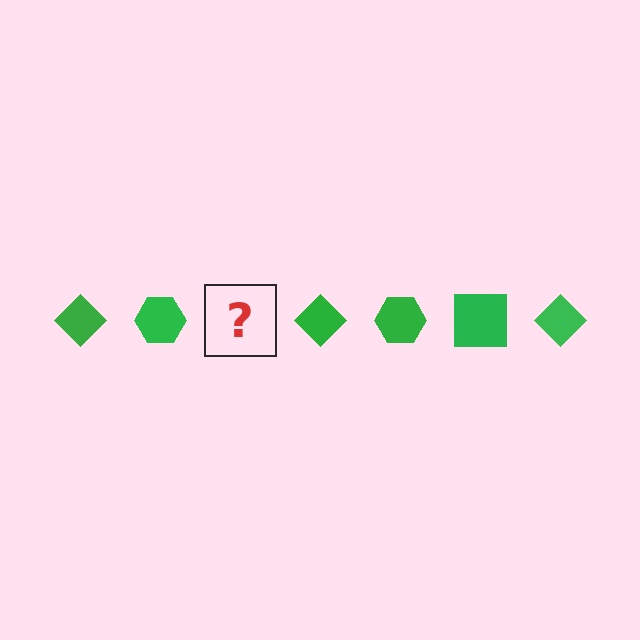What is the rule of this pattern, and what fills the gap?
The rule is that the pattern cycles through diamond, hexagon, square shapes in green. The gap should be filled with a green square.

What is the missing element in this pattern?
The missing element is a green square.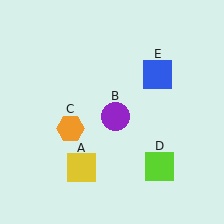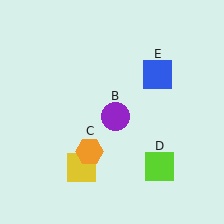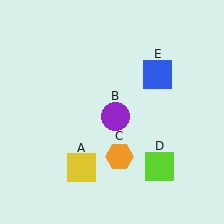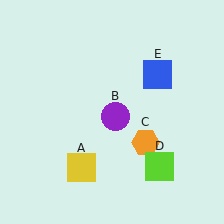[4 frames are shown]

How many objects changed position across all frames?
1 object changed position: orange hexagon (object C).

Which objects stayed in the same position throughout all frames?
Yellow square (object A) and purple circle (object B) and lime square (object D) and blue square (object E) remained stationary.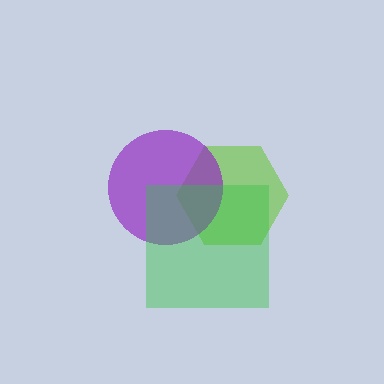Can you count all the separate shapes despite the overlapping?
Yes, there are 3 separate shapes.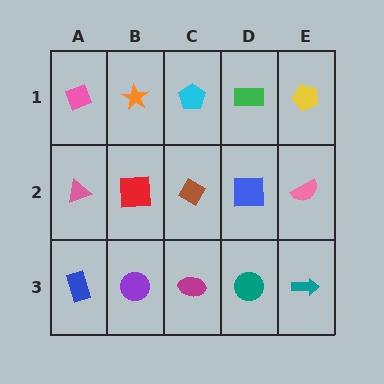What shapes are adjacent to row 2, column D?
A green rectangle (row 1, column D), a teal circle (row 3, column D), a brown diamond (row 2, column C), a pink semicircle (row 2, column E).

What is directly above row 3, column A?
A pink triangle.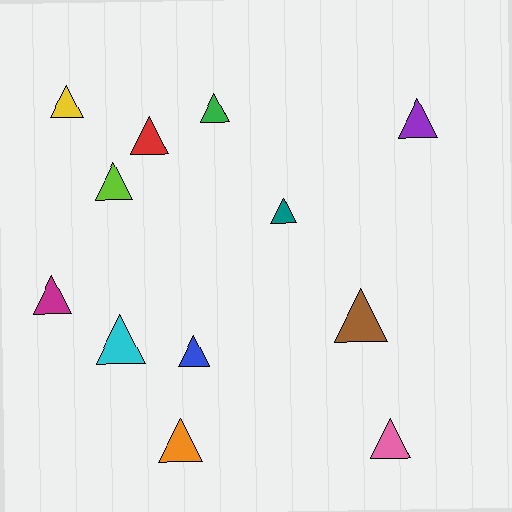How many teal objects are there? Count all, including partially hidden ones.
There is 1 teal object.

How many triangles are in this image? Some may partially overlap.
There are 12 triangles.